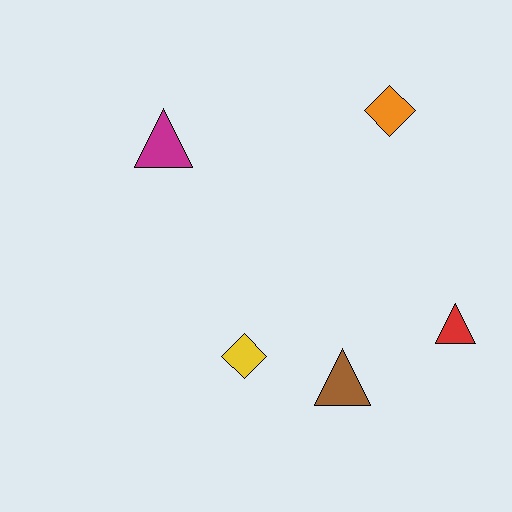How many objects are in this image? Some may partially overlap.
There are 5 objects.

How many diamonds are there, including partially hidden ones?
There are 2 diamonds.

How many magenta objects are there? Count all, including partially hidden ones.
There is 1 magenta object.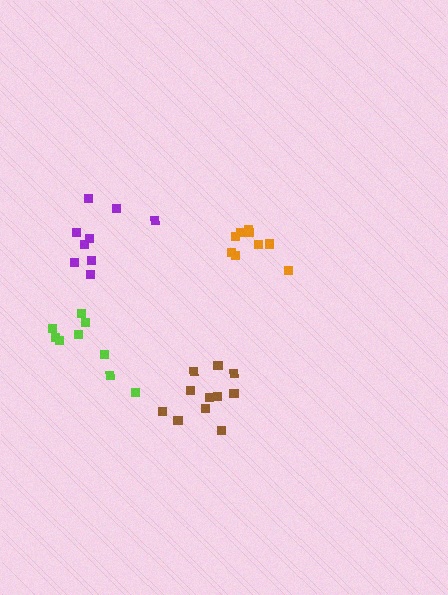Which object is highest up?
The purple cluster is topmost.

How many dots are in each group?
Group 1: 9 dots, Group 2: 9 dots, Group 3: 11 dots, Group 4: 9 dots (38 total).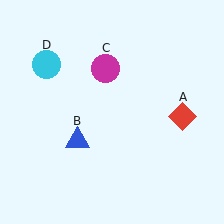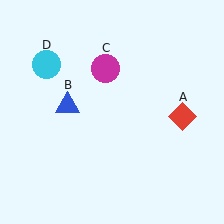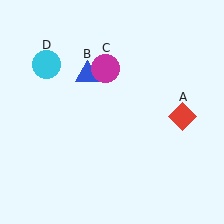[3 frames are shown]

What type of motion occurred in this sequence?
The blue triangle (object B) rotated clockwise around the center of the scene.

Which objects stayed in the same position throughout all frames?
Red diamond (object A) and magenta circle (object C) and cyan circle (object D) remained stationary.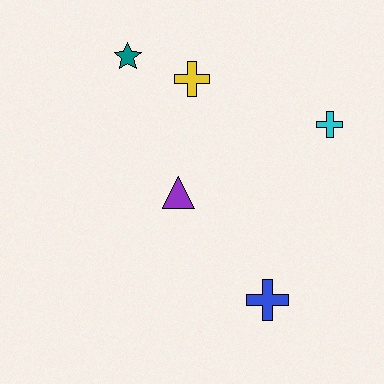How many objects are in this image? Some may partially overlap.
There are 5 objects.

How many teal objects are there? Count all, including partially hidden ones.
There is 1 teal object.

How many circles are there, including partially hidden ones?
There are no circles.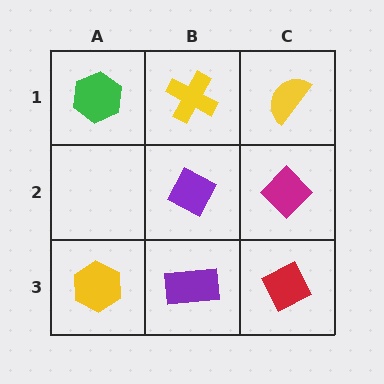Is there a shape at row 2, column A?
No, that cell is empty.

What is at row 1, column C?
A yellow semicircle.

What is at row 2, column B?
A purple diamond.